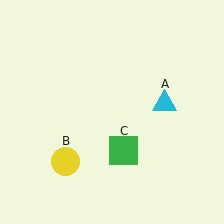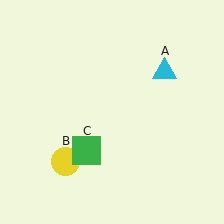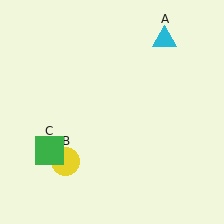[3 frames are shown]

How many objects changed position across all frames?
2 objects changed position: cyan triangle (object A), green square (object C).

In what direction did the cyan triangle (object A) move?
The cyan triangle (object A) moved up.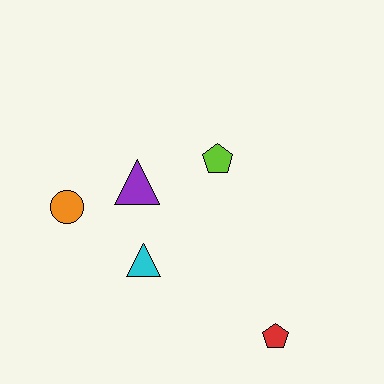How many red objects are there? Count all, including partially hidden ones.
There is 1 red object.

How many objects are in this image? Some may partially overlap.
There are 5 objects.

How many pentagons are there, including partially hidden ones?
There are 2 pentagons.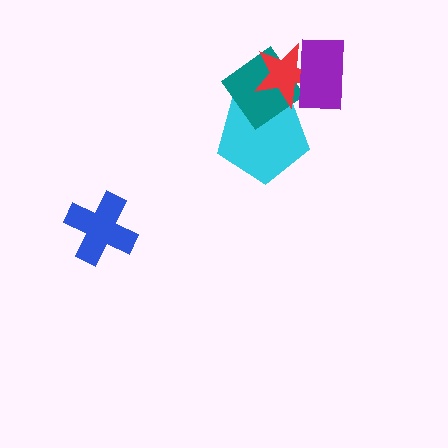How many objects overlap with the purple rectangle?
2 objects overlap with the purple rectangle.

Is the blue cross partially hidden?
No, no other shape covers it.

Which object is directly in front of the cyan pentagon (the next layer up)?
The teal diamond is directly in front of the cyan pentagon.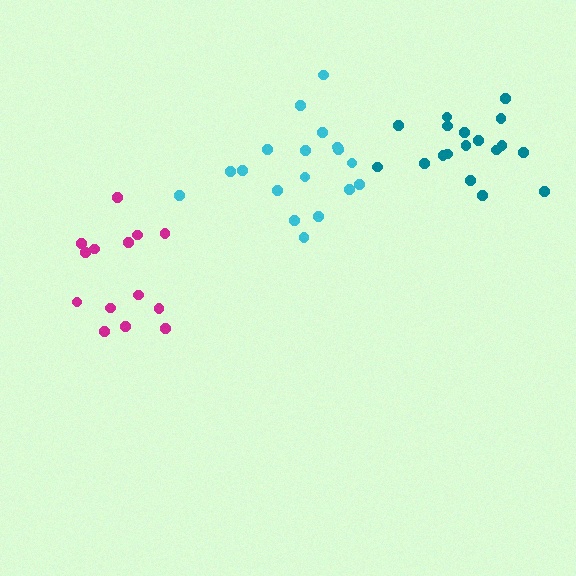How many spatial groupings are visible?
There are 3 spatial groupings.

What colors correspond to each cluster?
The clusters are colored: magenta, teal, cyan.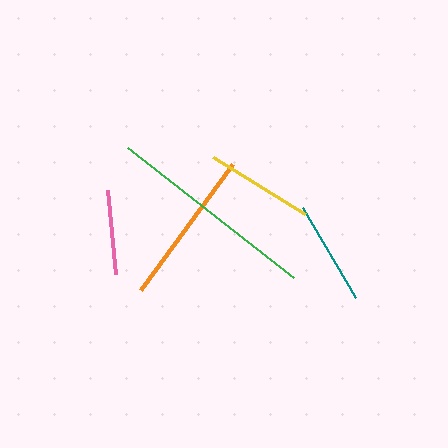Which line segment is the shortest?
The pink line is the shortest at approximately 84 pixels.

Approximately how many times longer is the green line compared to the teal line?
The green line is approximately 2.0 times the length of the teal line.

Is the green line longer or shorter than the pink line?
The green line is longer than the pink line.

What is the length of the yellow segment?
The yellow segment is approximately 108 pixels long.